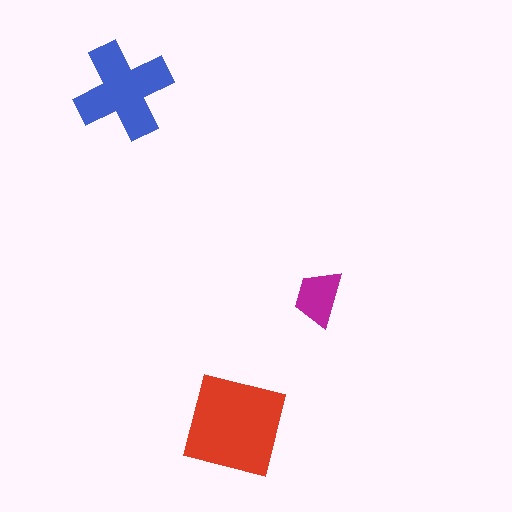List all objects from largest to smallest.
The red square, the blue cross, the magenta trapezoid.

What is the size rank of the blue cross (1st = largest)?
2nd.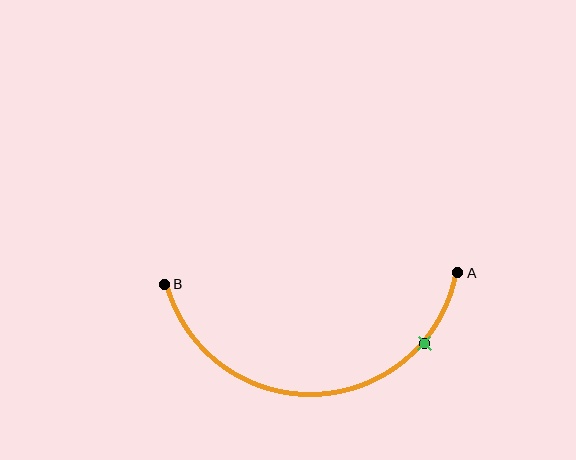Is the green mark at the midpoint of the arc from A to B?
No. The green mark lies on the arc but is closer to endpoint A. The arc midpoint would be at the point on the curve equidistant along the arc from both A and B.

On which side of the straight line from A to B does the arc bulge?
The arc bulges below the straight line connecting A and B.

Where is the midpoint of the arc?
The arc midpoint is the point on the curve farthest from the straight line joining A and B. It sits below that line.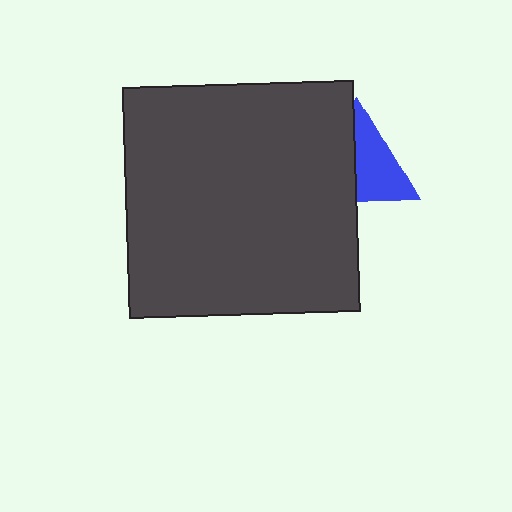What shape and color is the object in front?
The object in front is a dark gray rectangle.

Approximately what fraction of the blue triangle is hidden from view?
Roughly 46% of the blue triangle is hidden behind the dark gray rectangle.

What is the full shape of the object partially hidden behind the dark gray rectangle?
The partially hidden object is a blue triangle.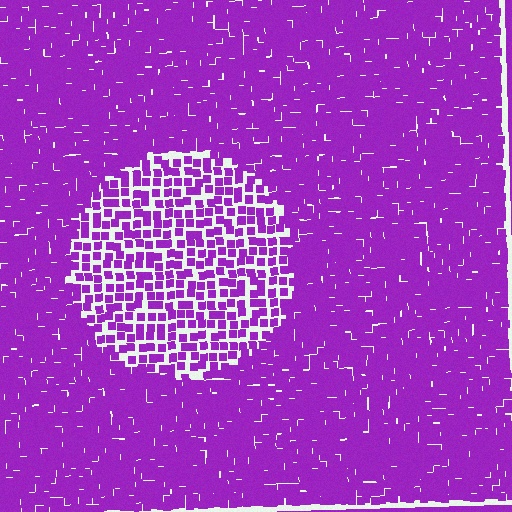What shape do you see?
I see a circle.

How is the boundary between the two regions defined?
The boundary is defined by a change in element density (approximately 2.1x ratio). All elements are the same color, size, and shape.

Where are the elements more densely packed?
The elements are more densely packed outside the circle boundary.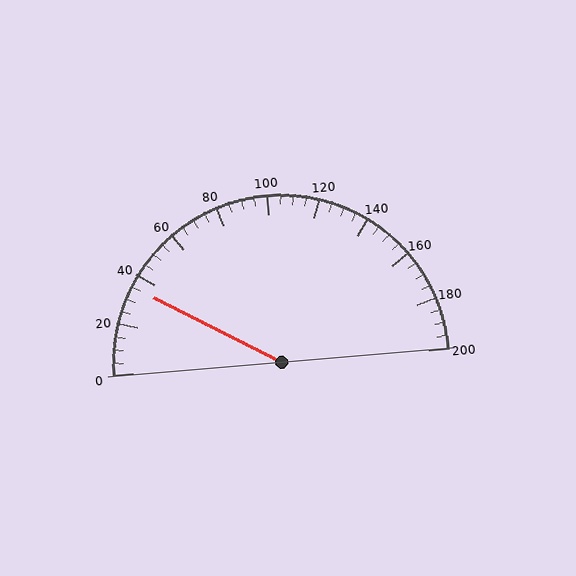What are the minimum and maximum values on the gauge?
The gauge ranges from 0 to 200.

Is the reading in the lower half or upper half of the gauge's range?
The reading is in the lower half of the range (0 to 200).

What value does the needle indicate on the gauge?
The needle indicates approximately 35.